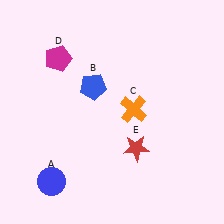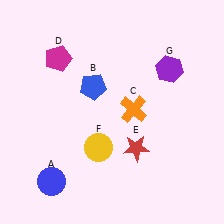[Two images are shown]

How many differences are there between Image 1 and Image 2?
There are 2 differences between the two images.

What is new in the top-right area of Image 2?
A purple hexagon (G) was added in the top-right area of Image 2.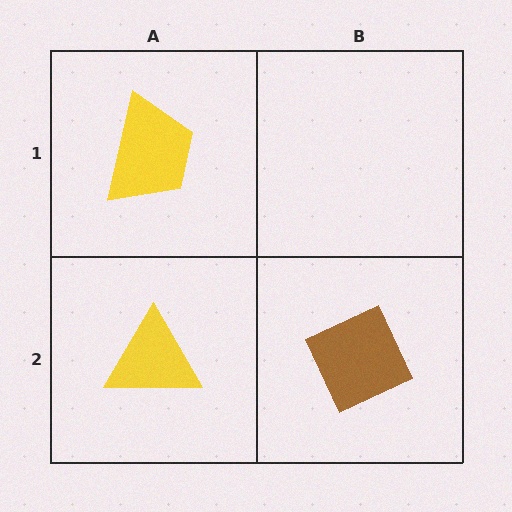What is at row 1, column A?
A yellow trapezoid.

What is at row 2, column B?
A brown diamond.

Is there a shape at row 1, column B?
No, that cell is empty.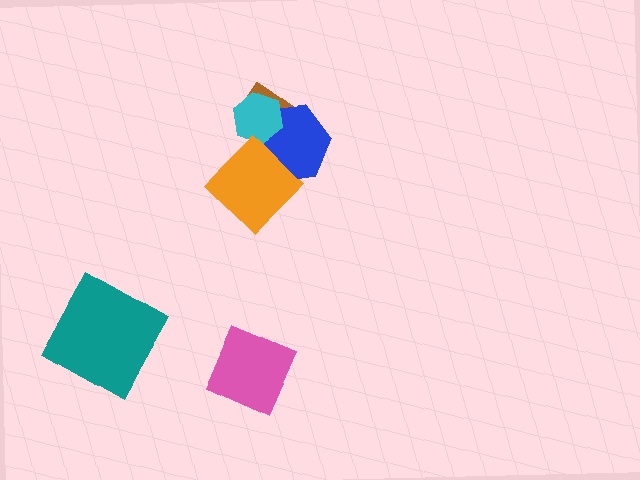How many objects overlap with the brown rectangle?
2 objects overlap with the brown rectangle.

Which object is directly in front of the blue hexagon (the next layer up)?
The cyan hexagon is directly in front of the blue hexagon.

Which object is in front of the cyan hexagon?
The orange diamond is in front of the cyan hexagon.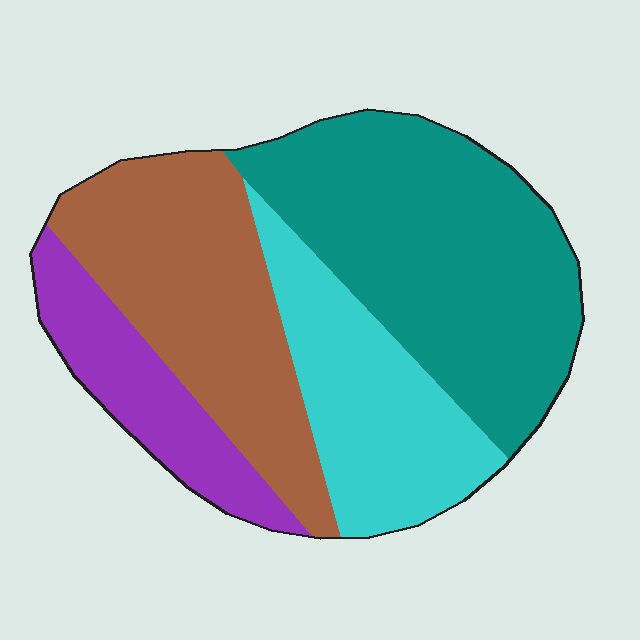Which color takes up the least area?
Purple, at roughly 15%.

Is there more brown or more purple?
Brown.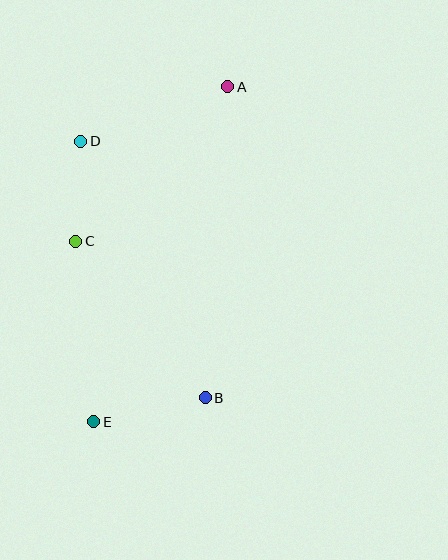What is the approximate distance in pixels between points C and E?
The distance between C and E is approximately 181 pixels.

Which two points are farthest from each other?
Points A and E are farthest from each other.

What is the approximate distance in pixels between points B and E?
The distance between B and E is approximately 114 pixels.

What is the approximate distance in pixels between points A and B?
The distance between A and B is approximately 312 pixels.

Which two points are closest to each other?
Points C and D are closest to each other.